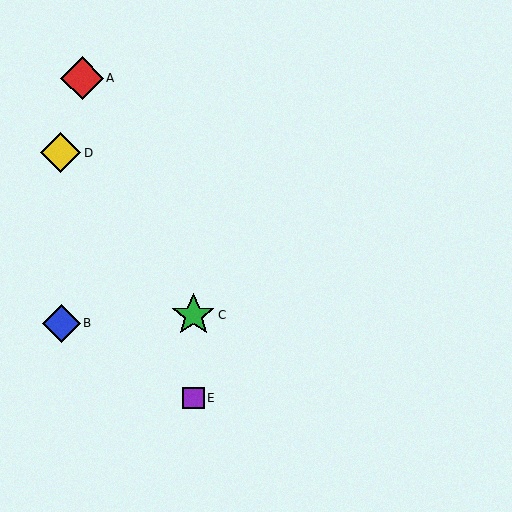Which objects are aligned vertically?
Objects C, E are aligned vertically.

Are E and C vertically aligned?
Yes, both are at x≈193.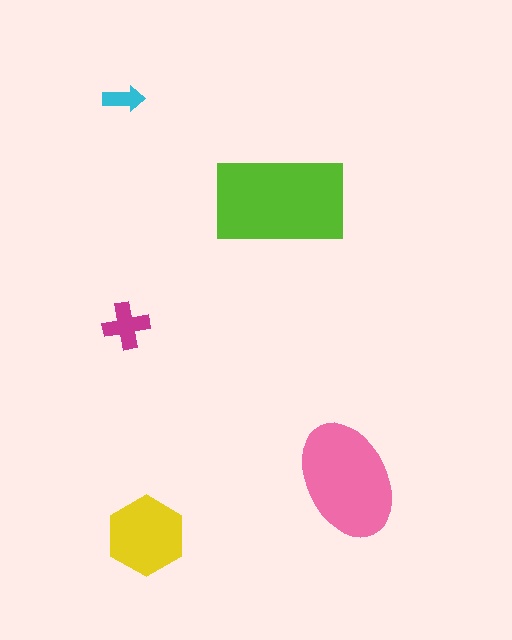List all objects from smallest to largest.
The cyan arrow, the magenta cross, the yellow hexagon, the pink ellipse, the lime rectangle.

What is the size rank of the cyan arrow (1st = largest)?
5th.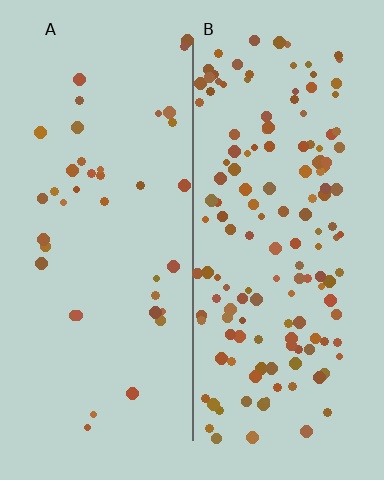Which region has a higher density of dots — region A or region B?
B (the right).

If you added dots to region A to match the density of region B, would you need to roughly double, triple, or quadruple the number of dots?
Approximately quadruple.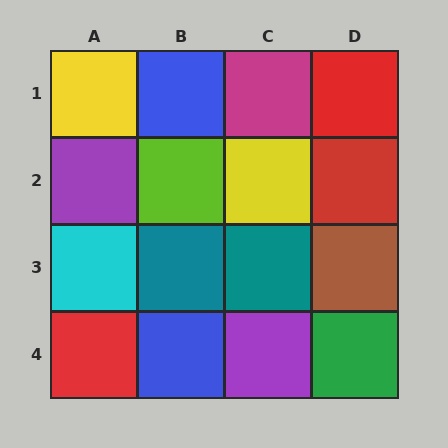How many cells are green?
1 cell is green.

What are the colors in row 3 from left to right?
Cyan, teal, teal, brown.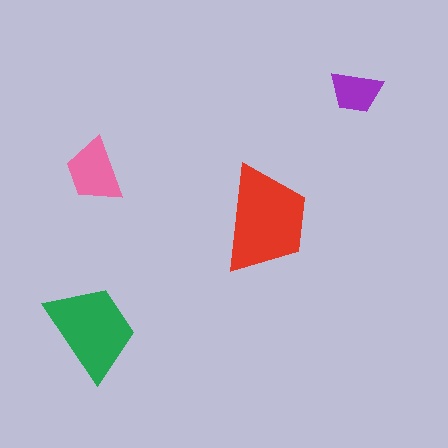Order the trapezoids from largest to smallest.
the red one, the green one, the pink one, the purple one.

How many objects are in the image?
There are 4 objects in the image.